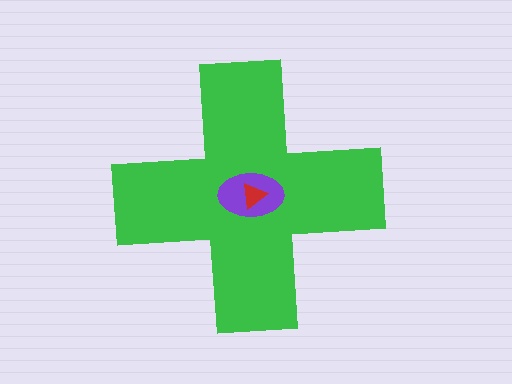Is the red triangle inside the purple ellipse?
Yes.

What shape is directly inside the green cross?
The purple ellipse.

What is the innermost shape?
The red triangle.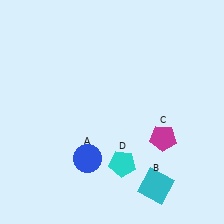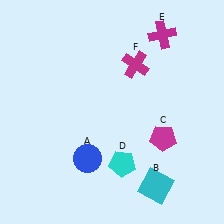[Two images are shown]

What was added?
A magenta cross (E), a magenta cross (F) were added in Image 2.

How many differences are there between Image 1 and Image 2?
There are 2 differences between the two images.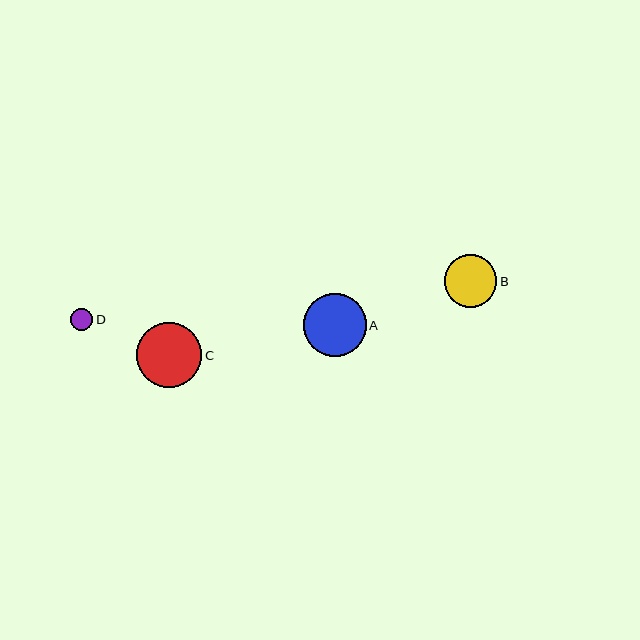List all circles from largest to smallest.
From largest to smallest: C, A, B, D.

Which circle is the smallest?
Circle D is the smallest with a size of approximately 22 pixels.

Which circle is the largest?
Circle C is the largest with a size of approximately 65 pixels.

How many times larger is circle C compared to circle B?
Circle C is approximately 1.2 times the size of circle B.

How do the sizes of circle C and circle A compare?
Circle C and circle A are approximately the same size.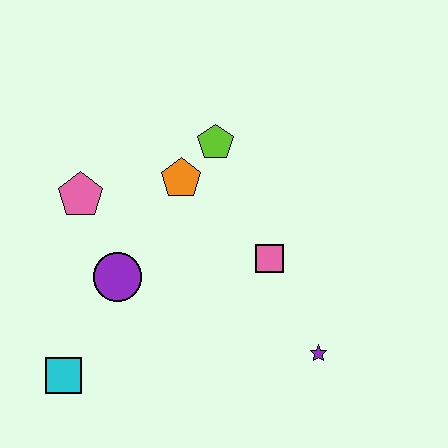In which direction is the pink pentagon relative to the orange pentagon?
The pink pentagon is to the left of the orange pentagon.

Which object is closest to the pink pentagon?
The purple circle is closest to the pink pentagon.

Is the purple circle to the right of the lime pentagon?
No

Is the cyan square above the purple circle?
No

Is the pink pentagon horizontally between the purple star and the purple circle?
No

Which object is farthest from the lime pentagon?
The cyan square is farthest from the lime pentagon.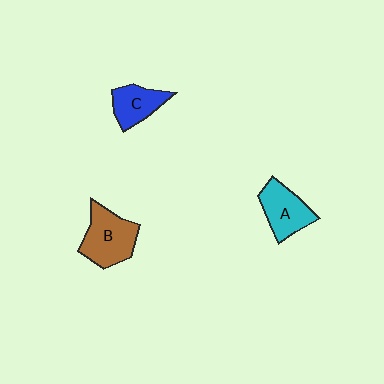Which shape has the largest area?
Shape B (brown).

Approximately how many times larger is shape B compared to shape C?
Approximately 1.5 times.